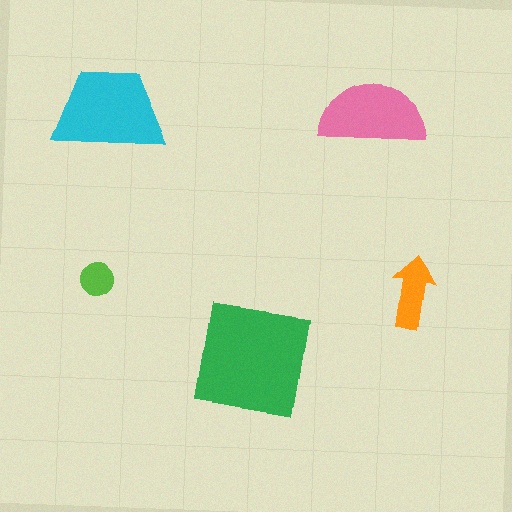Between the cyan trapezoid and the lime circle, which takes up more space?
The cyan trapezoid.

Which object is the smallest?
The lime circle.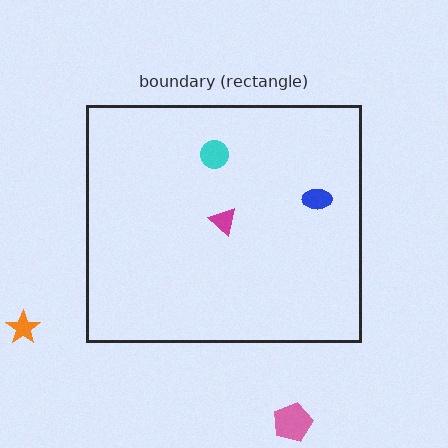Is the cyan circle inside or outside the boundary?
Inside.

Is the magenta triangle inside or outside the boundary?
Inside.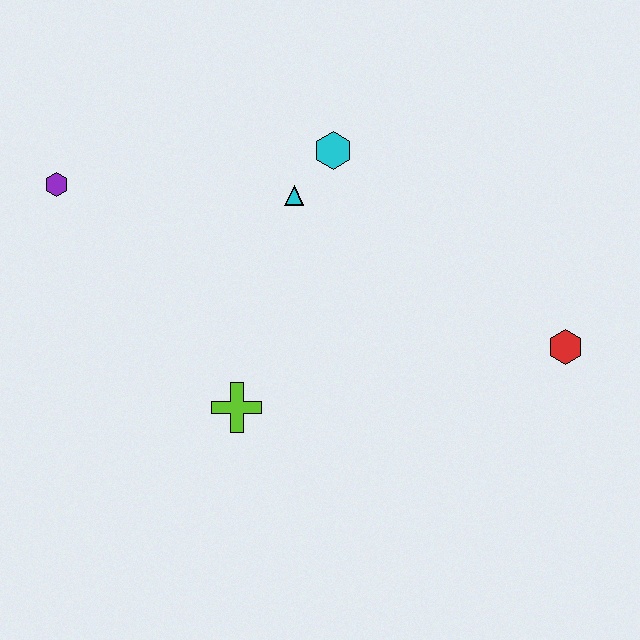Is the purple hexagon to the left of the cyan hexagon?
Yes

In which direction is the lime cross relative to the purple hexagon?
The lime cross is below the purple hexagon.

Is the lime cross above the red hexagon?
No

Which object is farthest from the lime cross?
The red hexagon is farthest from the lime cross.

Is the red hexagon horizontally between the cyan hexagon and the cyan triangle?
No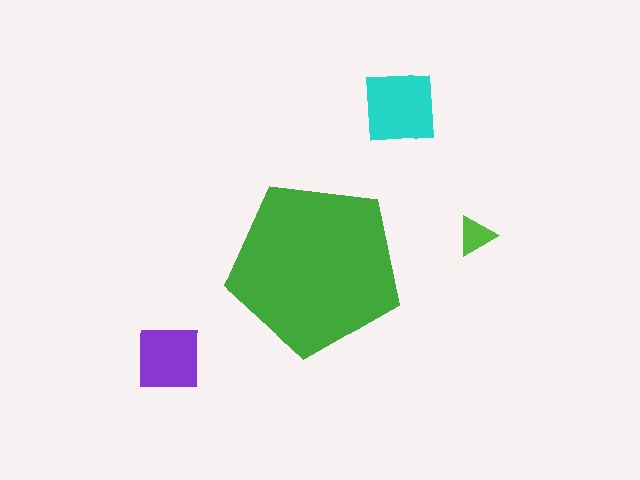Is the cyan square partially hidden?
No, the cyan square is fully visible.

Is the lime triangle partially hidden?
No, the lime triangle is fully visible.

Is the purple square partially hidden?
No, the purple square is fully visible.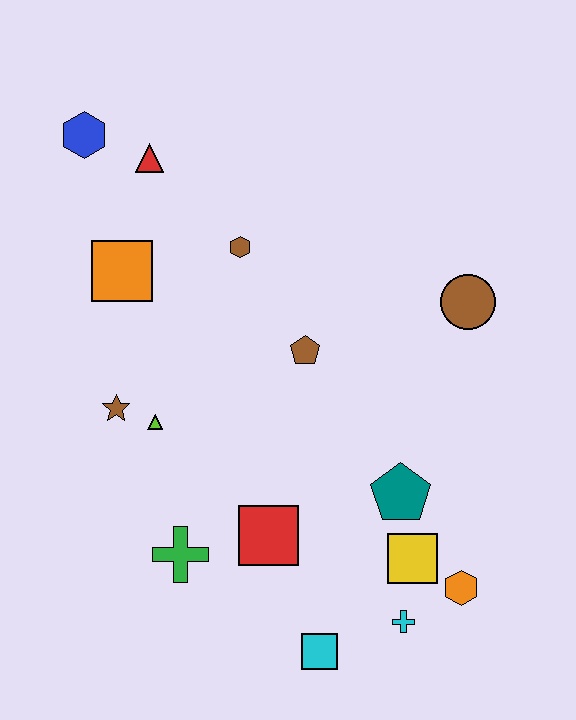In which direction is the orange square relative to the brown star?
The orange square is above the brown star.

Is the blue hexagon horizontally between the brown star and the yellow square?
No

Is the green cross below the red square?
Yes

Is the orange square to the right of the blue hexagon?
Yes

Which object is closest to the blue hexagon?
The red triangle is closest to the blue hexagon.